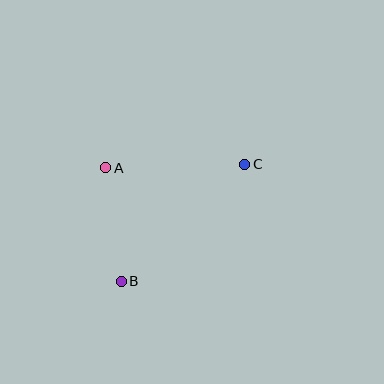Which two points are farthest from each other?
Points B and C are farthest from each other.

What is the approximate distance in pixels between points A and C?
The distance between A and C is approximately 139 pixels.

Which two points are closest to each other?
Points A and B are closest to each other.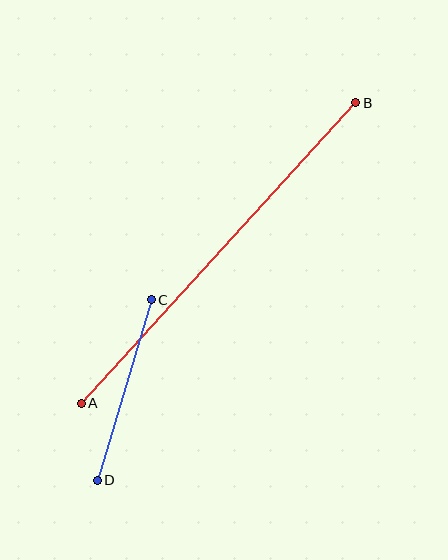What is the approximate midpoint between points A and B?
The midpoint is at approximately (219, 253) pixels.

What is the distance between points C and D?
The distance is approximately 189 pixels.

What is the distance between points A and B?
The distance is approximately 407 pixels.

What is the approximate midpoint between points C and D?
The midpoint is at approximately (124, 390) pixels.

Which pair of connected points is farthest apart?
Points A and B are farthest apart.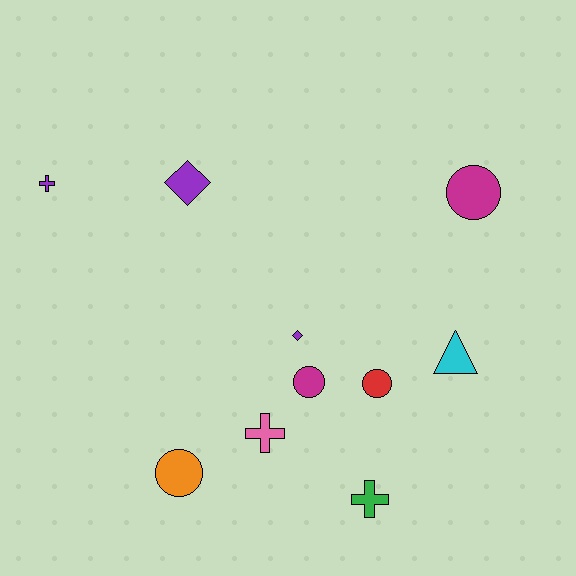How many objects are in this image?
There are 10 objects.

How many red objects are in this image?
There is 1 red object.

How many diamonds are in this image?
There are 2 diamonds.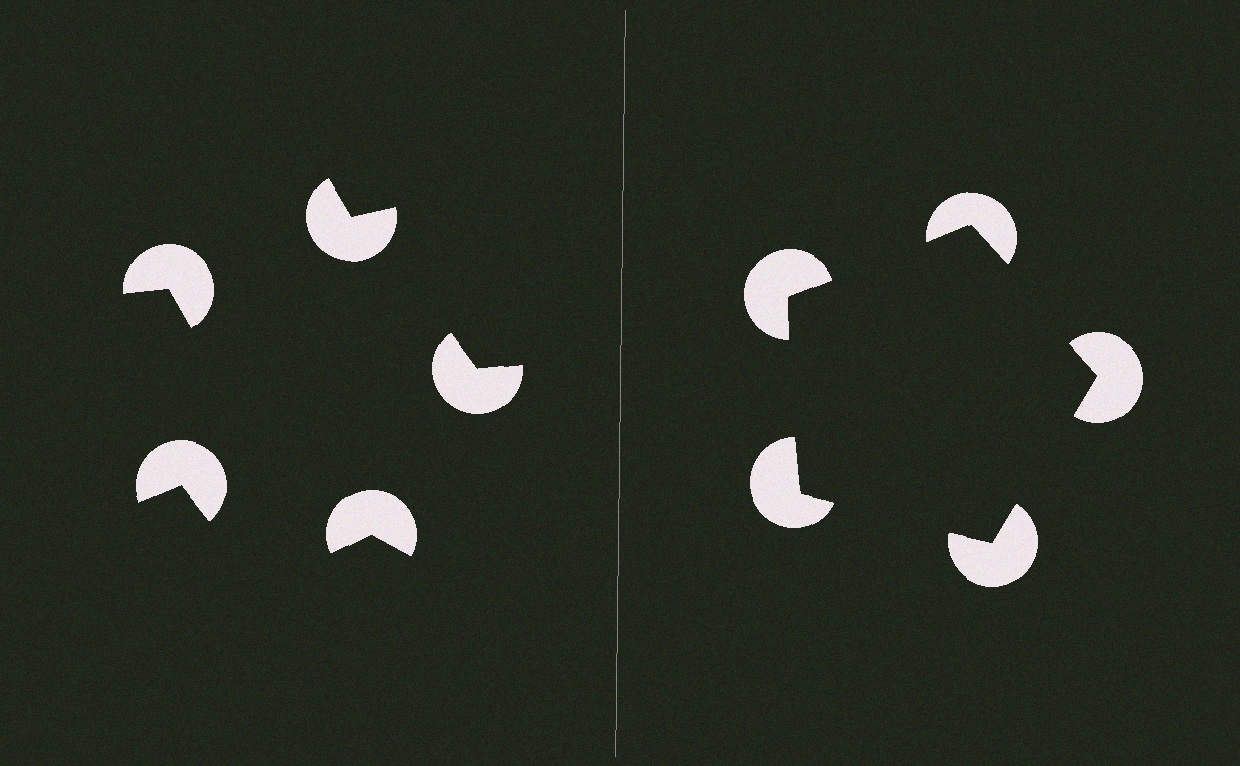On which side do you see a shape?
An illusory pentagon appears on the right side. On the left side the wedge cuts are rotated, so no coherent shape forms.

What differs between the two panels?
The pac-man discs are positioned identically on both sides; only the wedge orientations differ. On the right they align to a pentagon; on the left they are misaligned.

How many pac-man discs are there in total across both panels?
10 — 5 on each side.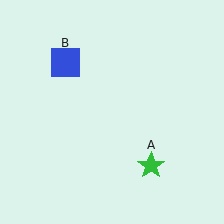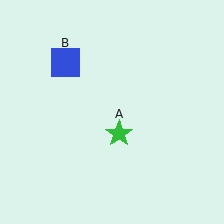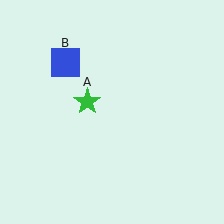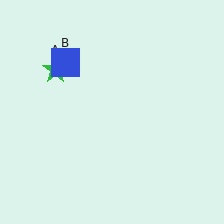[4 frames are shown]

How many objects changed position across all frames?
1 object changed position: green star (object A).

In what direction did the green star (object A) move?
The green star (object A) moved up and to the left.